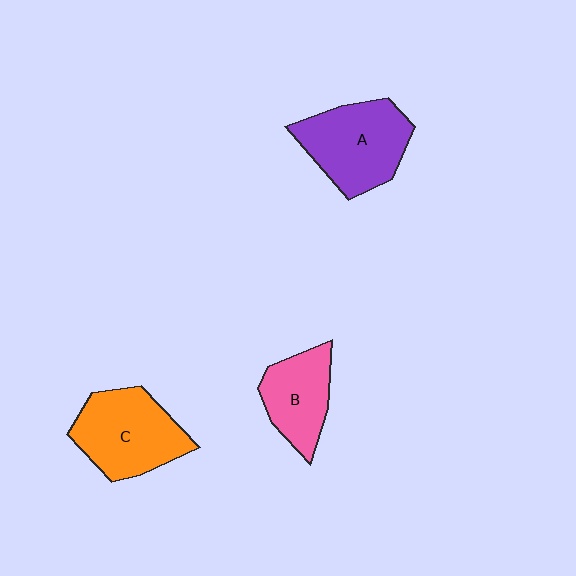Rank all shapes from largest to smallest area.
From largest to smallest: A (purple), C (orange), B (pink).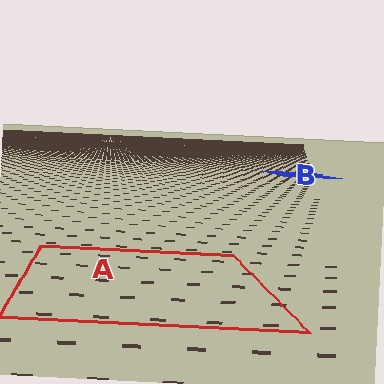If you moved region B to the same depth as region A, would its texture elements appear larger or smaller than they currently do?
They would appear larger. At a closer depth, the same texture elements are projected at a bigger on-screen size.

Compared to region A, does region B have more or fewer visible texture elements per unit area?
Region B has more texture elements per unit area — they are packed more densely because it is farther away.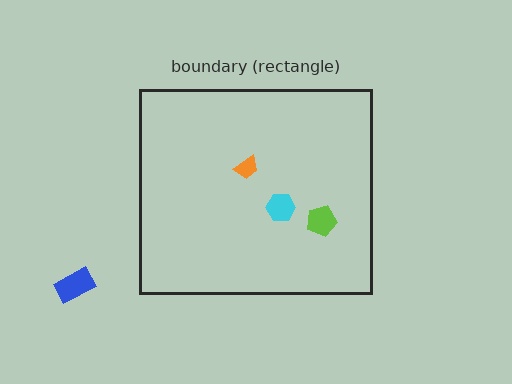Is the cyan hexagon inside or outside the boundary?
Inside.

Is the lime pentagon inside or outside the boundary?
Inside.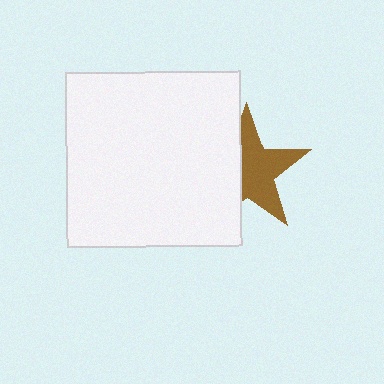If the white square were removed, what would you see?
You would see the complete brown star.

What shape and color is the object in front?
The object in front is a white square.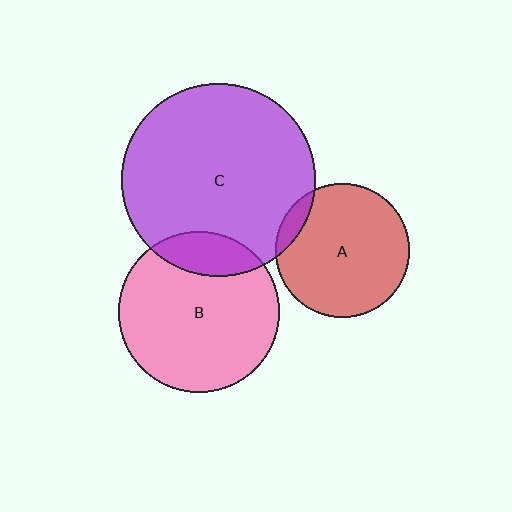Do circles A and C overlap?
Yes.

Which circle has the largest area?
Circle C (purple).